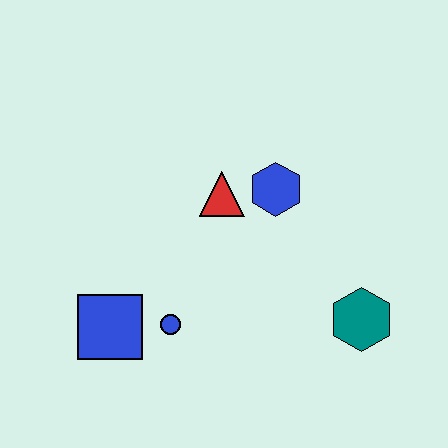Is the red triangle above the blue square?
Yes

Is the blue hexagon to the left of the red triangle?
No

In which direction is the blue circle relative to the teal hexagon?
The blue circle is to the left of the teal hexagon.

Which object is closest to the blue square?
The blue circle is closest to the blue square.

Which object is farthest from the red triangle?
The teal hexagon is farthest from the red triangle.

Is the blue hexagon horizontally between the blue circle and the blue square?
No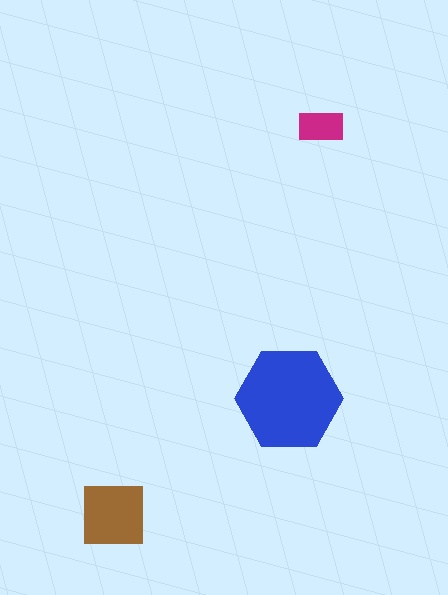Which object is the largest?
The blue hexagon.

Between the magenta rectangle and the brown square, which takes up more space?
The brown square.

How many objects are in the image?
There are 3 objects in the image.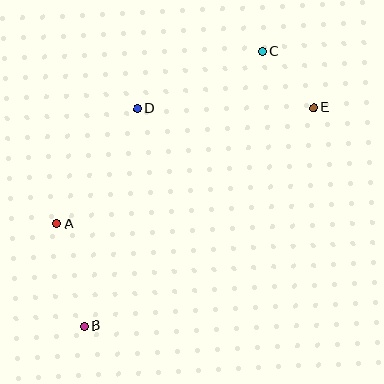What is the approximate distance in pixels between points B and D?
The distance between B and D is approximately 224 pixels.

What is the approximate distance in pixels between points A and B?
The distance between A and B is approximately 106 pixels.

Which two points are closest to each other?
Points C and E are closest to each other.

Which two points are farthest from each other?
Points B and C are farthest from each other.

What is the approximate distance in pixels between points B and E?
The distance between B and E is approximately 317 pixels.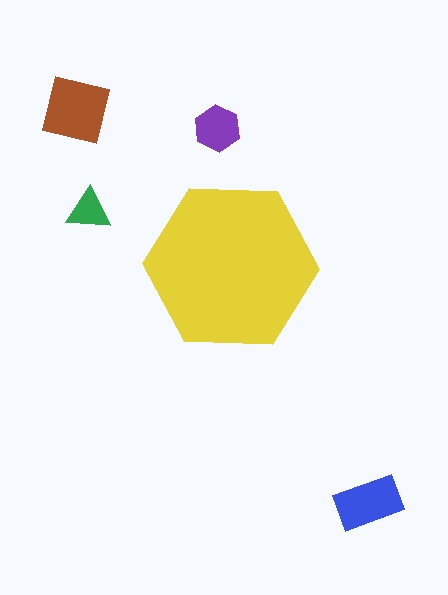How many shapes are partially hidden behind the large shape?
0 shapes are partially hidden.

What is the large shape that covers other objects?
A yellow hexagon.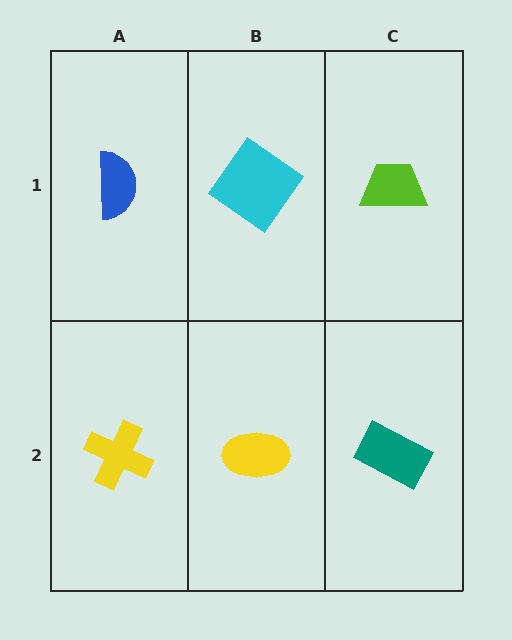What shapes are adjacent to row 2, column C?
A lime trapezoid (row 1, column C), a yellow ellipse (row 2, column B).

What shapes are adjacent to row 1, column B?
A yellow ellipse (row 2, column B), a blue semicircle (row 1, column A), a lime trapezoid (row 1, column C).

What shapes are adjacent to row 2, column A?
A blue semicircle (row 1, column A), a yellow ellipse (row 2, column B).